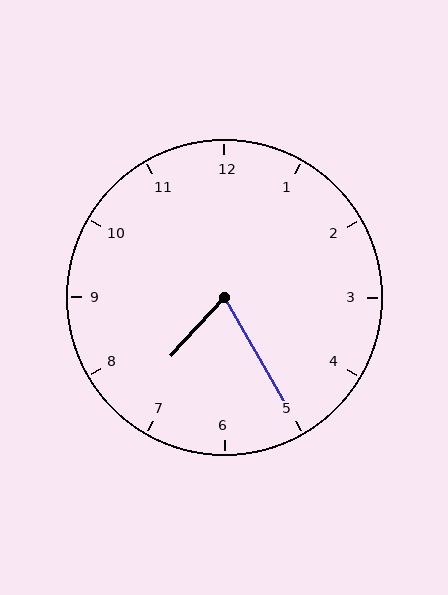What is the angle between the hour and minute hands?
Approximately 72 degrees.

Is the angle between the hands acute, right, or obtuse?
It is acute.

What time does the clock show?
7:25.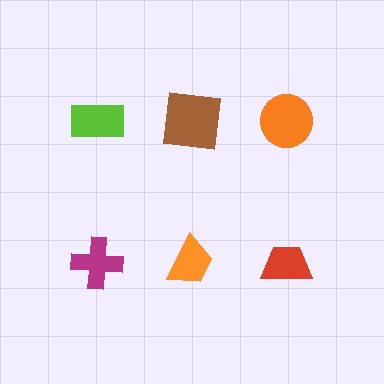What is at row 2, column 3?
A red trapezoid.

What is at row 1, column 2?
A brown square.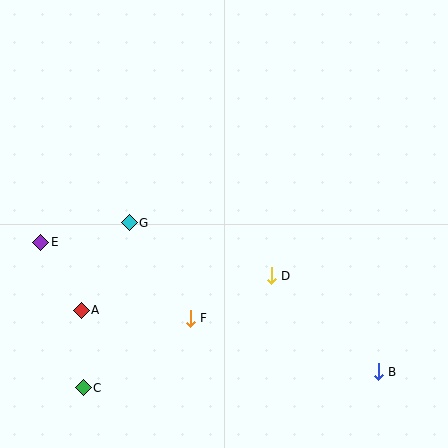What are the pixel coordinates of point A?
Point A is at (81, 310).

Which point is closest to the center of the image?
Point D at (271, 276) is closest to the center.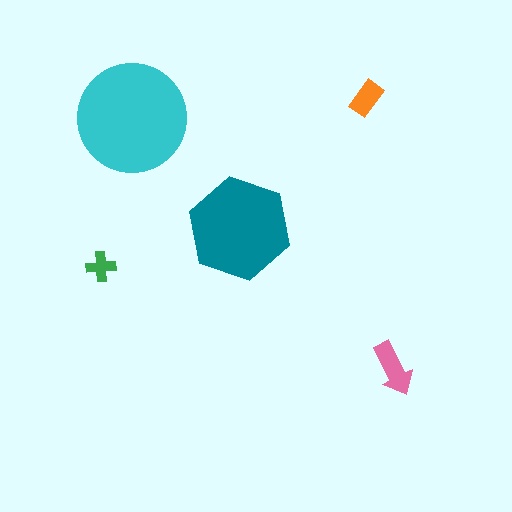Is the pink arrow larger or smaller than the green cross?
Larger.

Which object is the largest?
The cyan circle.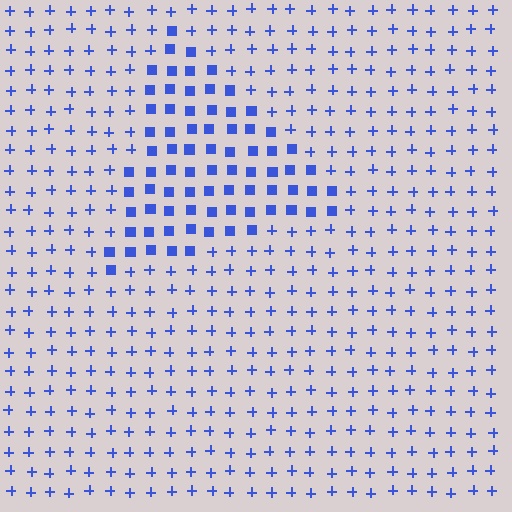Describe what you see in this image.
The image is filled with small blue elements arranged in a uniform grid. A triangle-shaped region contains squares, while the surrounding area contains plus signs. The boundary is defined purely by the change in element shape.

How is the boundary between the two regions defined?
The boundary is defined by a change in element shape: squares inside vs. plus signs outside. All elements share the same color and spacing.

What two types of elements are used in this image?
The image uses squares inside the triangle region and plus signs outside it.